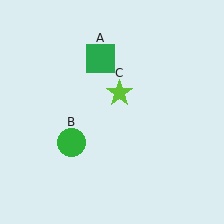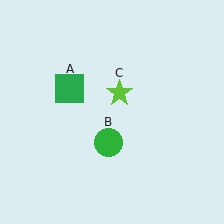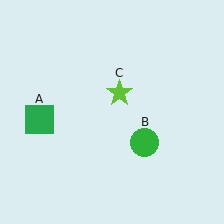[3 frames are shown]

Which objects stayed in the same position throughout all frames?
Lime star (object C) remained stationary.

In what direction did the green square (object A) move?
The green square (object A) moved down and to the left.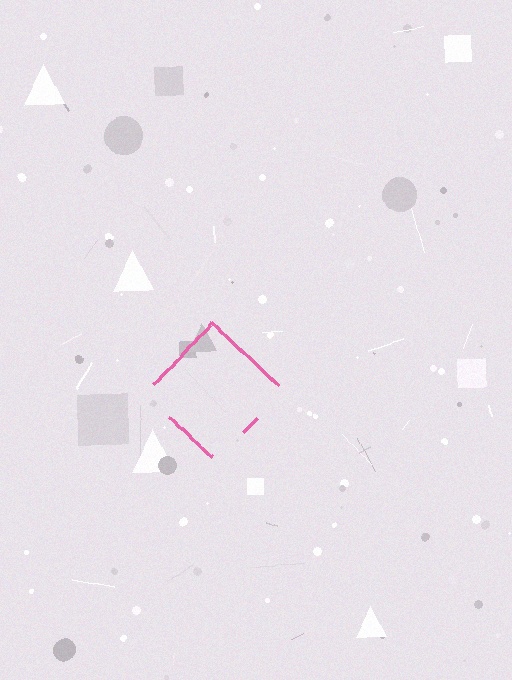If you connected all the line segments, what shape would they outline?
They would outline a diamond.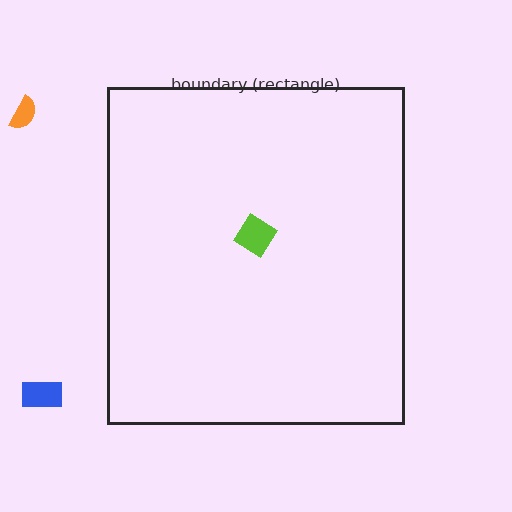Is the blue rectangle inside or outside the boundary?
Outside.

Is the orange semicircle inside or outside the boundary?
Outside.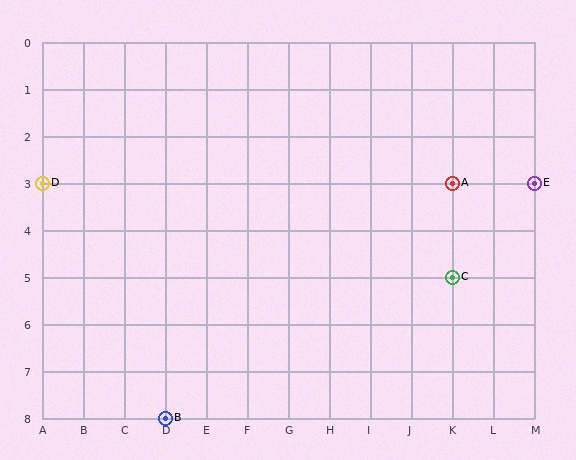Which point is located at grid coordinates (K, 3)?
Point A is at (K, 3).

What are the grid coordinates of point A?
Point A is at grid coordinates (K, 3).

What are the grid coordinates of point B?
Point B is at grid coordinates (D, 8).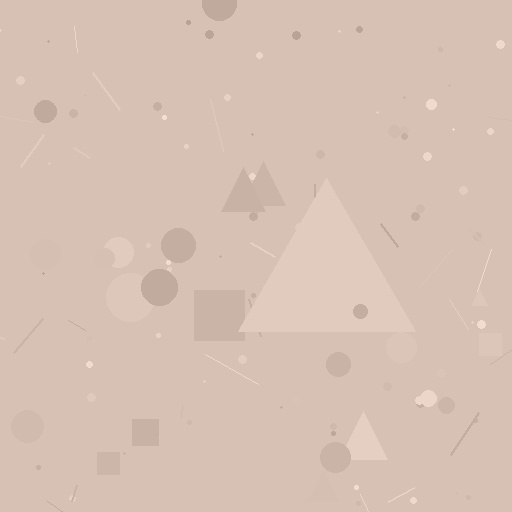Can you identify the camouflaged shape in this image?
The camouflaged shape is a triangle.